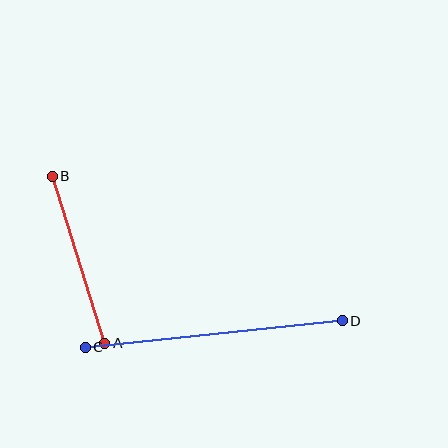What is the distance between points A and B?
The distance is approximately 176 pixels.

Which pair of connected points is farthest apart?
Points C and D are farthest apart.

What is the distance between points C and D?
The distance is approximately 258 pixels.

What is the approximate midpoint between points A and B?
The midpoint is at approximately (79, 260) pixels.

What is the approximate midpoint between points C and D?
The midpoint is at approximately (214, 334) pixels.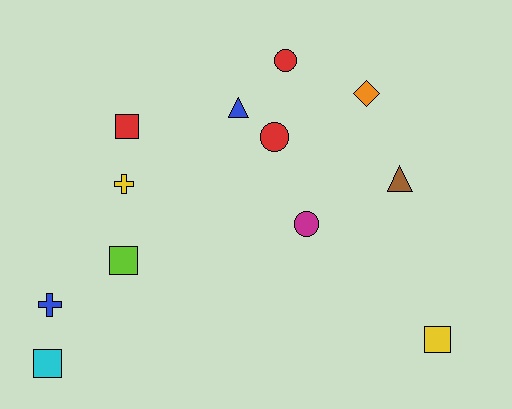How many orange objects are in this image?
There is 1 orange object.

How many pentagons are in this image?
There are no pentagons.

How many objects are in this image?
There are 12 objects.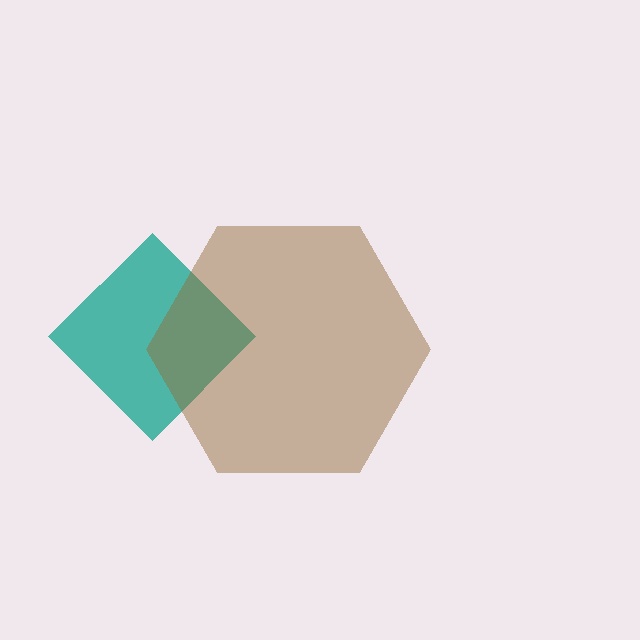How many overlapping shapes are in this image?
There are 2 overlapping shapes in the image.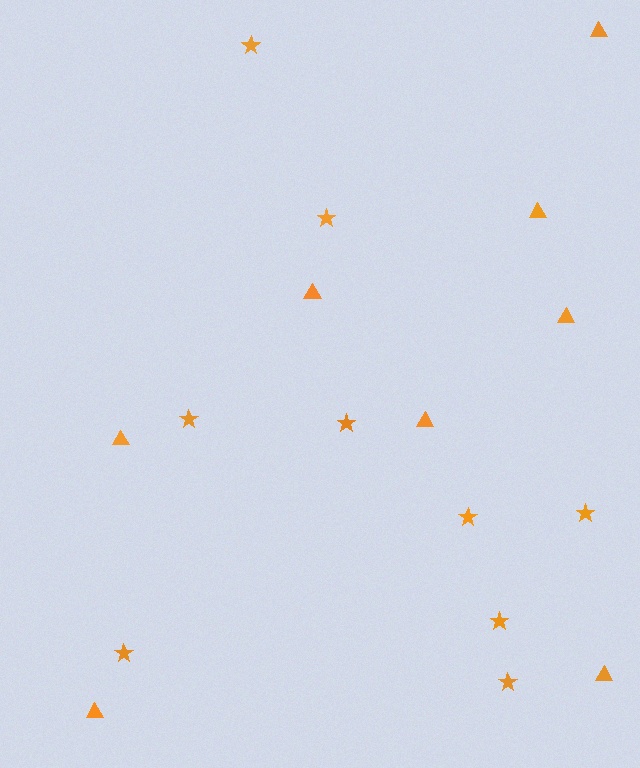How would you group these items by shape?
There are 2 groups: one group of stars (9) and one group of triangles (8).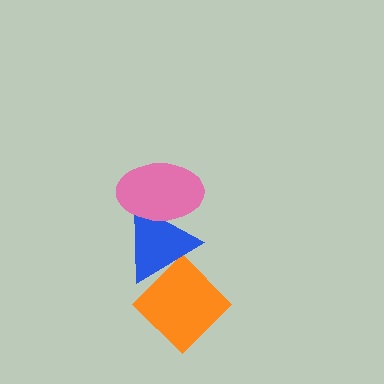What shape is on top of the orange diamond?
The blue triangle is on top of the orange diamond.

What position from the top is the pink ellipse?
The pink ellipse is 1st from the top.